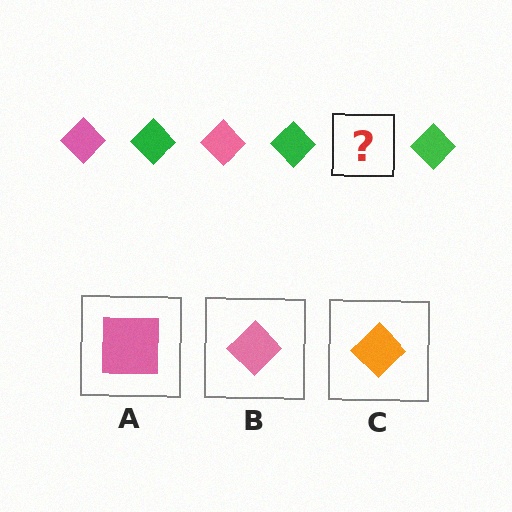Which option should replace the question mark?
Option B.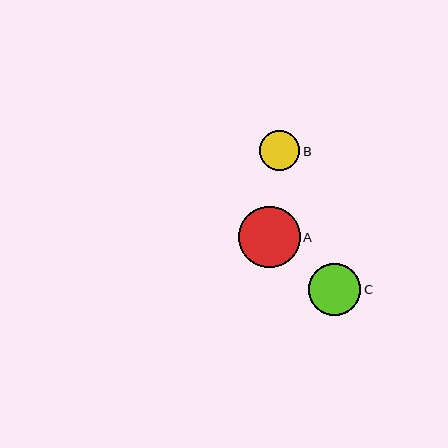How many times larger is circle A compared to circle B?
Circle A is approximately 1.5 times the size of circle B.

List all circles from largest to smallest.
From largest to smallest: A, C, B.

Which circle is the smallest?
Circle B is the smallest with a size of approximately 40 pixels.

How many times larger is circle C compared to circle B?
Circle C is approximately 1.3 times the size of circle B.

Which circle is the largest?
Circle A is the largest with a size of approximately 61 pixels.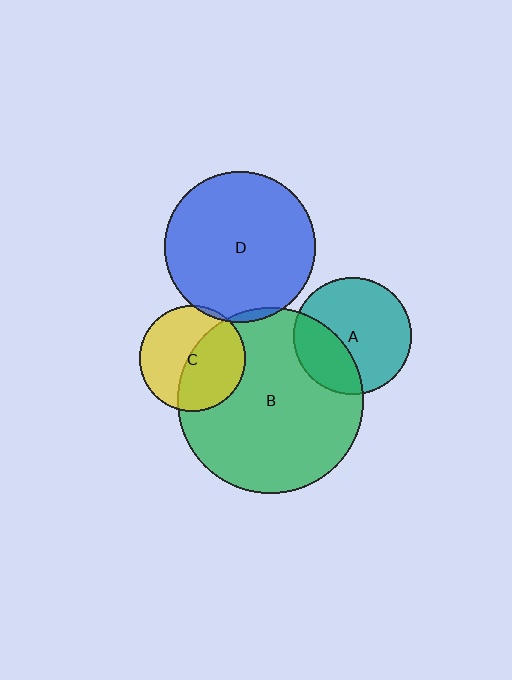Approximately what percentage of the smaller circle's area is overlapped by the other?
Approximately 5%.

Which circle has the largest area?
Circle B (green).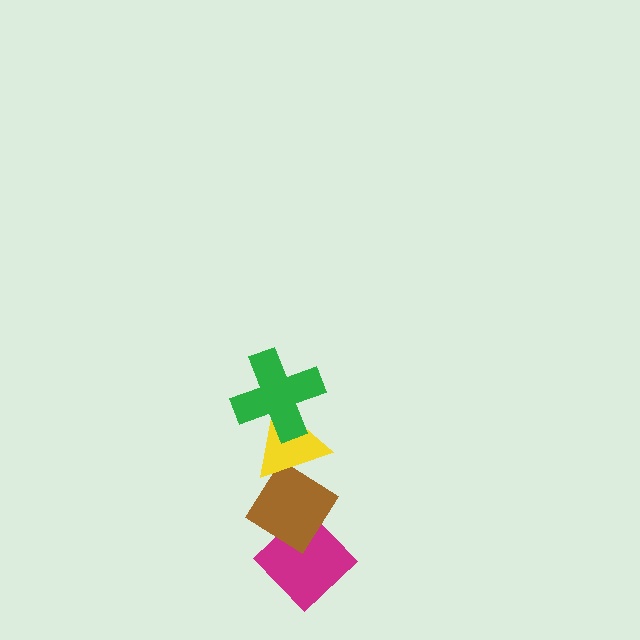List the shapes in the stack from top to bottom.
From top to bottom: the green cross, the yellow triangle, the brown diamond, the magenta diamond.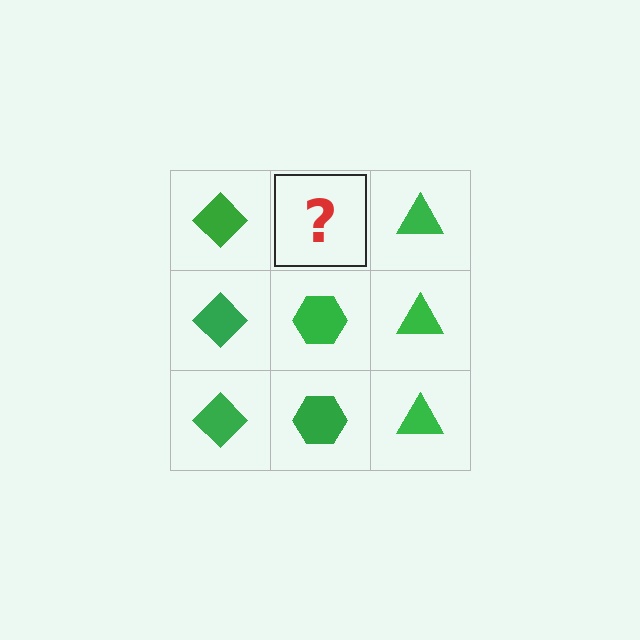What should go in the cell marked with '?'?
The missing cell should contain a green hexagon.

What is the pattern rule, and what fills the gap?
The rule is that each column has a consistent shape. The gap should be filled with a green hexagon.